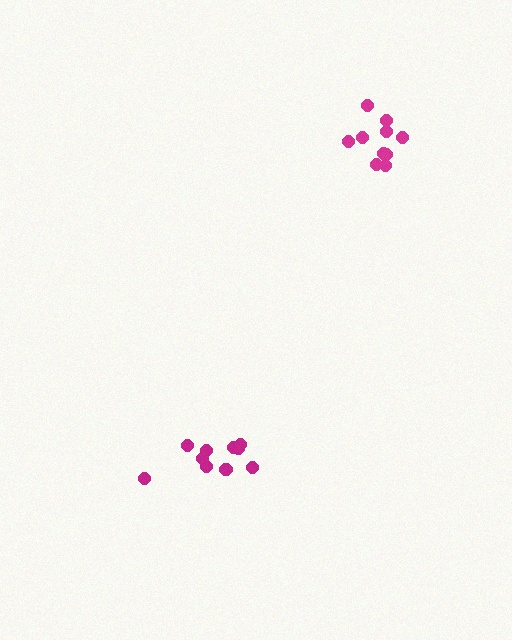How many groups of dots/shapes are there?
There are 2 groups.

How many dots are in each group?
Group 1: 10 dots, Group 2: 10 dots (20 total).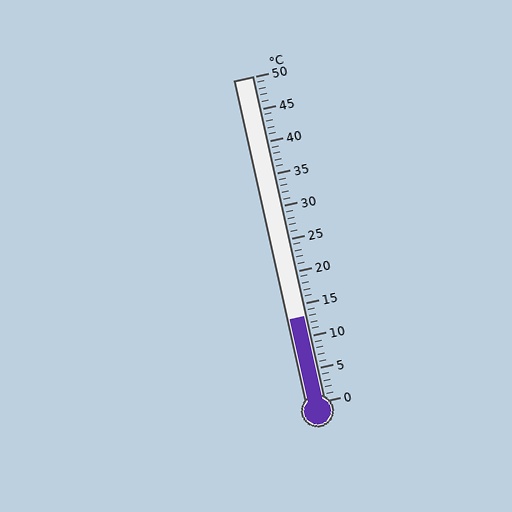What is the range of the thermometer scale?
The thermometer scale ranges from 0°C to 50°C.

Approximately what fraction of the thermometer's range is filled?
The thermometer is filled to approximately 25% of its range.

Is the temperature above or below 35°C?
The temperature is below 35°C.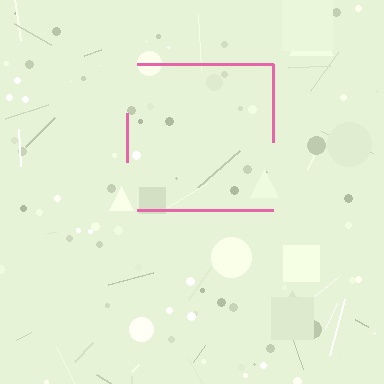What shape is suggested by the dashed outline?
The dashed outline suggests a square.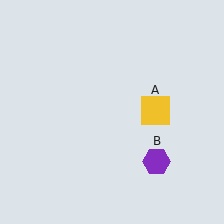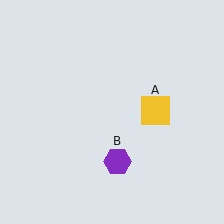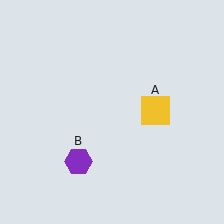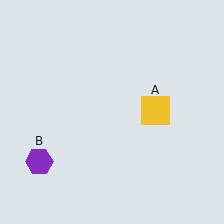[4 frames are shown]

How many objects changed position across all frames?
1 object changed position: purple hexagon (object B).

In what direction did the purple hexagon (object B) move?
The purple hexagon (object B) moved left.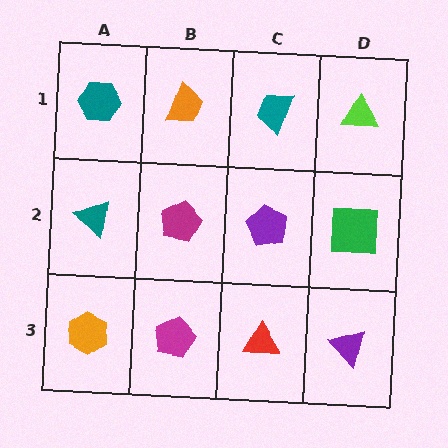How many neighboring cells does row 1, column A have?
2.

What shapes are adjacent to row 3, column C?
A purple pentagon (row 2, column C), a magenta pentagon (row 3, column B), a purple triangle (row 3, column D).